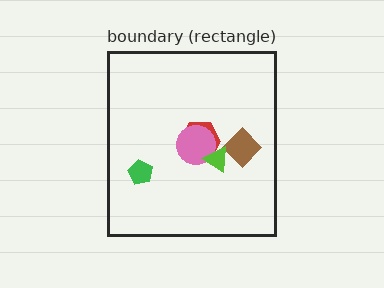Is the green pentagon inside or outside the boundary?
Inside.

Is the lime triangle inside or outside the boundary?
Inside.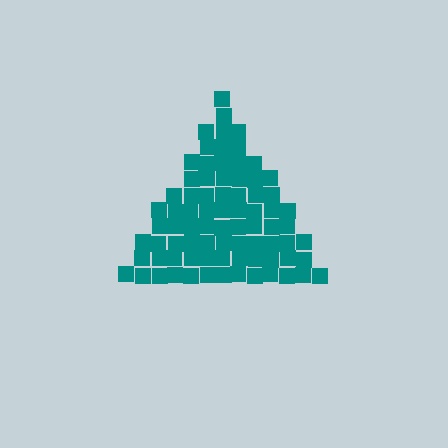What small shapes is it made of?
It is made of small squares.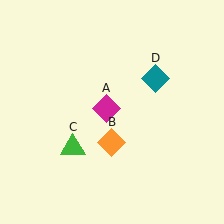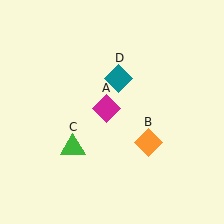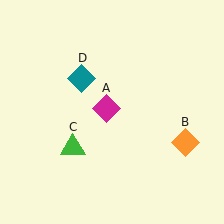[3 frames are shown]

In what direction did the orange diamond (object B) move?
The orange diamond (object B) moved right.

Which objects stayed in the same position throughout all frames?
Magenta diamond (object A) and green triangle (object C) remained stationary.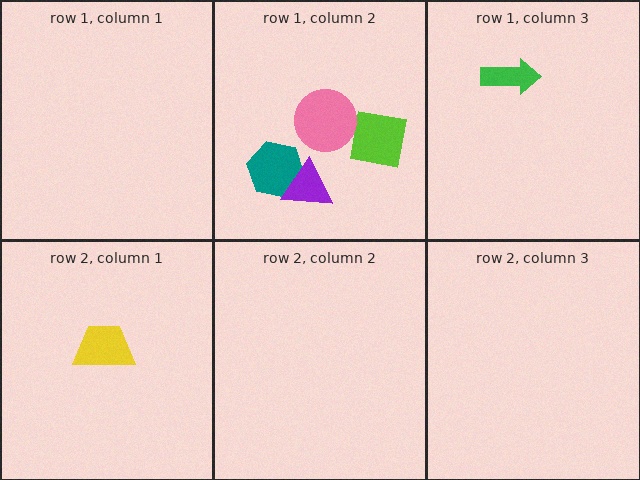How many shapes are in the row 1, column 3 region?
1.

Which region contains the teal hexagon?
The row 1, column 2 region.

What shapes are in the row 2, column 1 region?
The yellow trapezoid.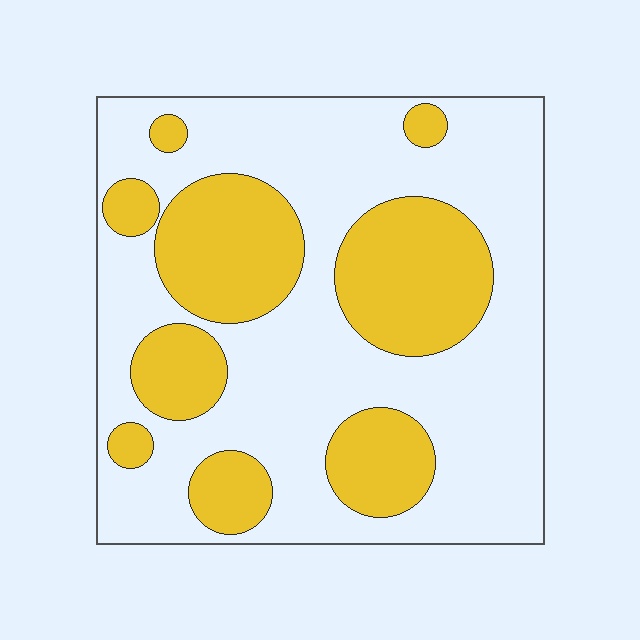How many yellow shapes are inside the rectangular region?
9.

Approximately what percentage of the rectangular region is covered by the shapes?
Approximately 35%.